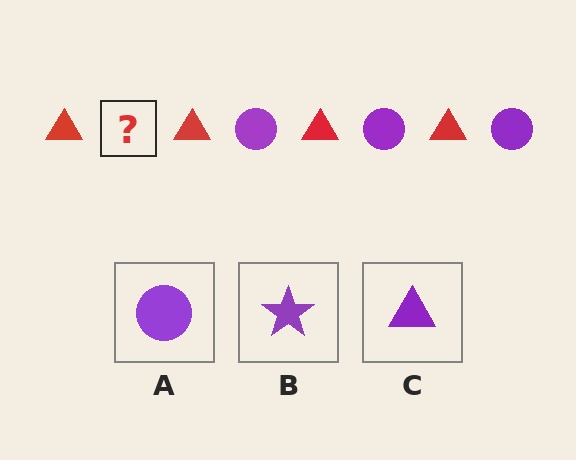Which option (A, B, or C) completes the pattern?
A.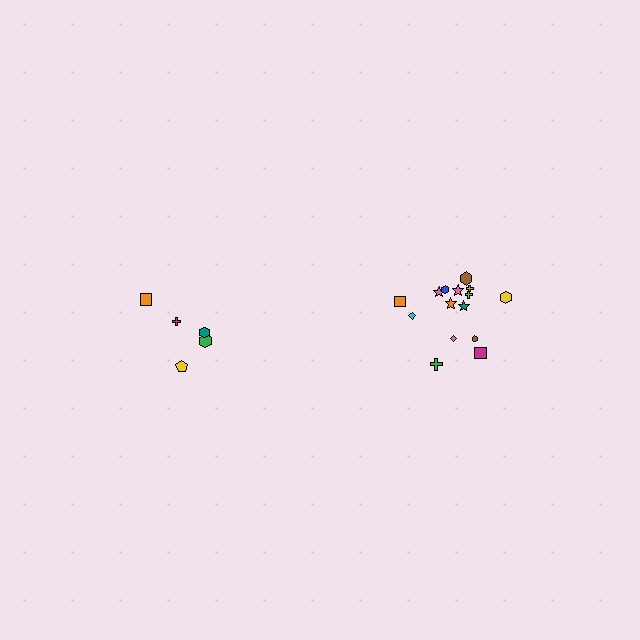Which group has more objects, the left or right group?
The right group.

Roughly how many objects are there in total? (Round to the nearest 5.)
Roughly 20 objects in total.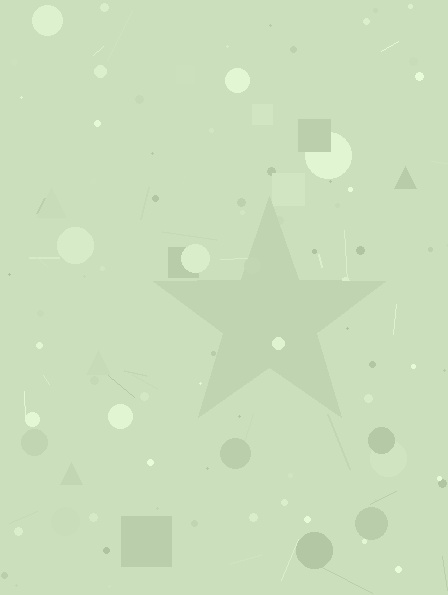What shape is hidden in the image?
A star is hidden in the image.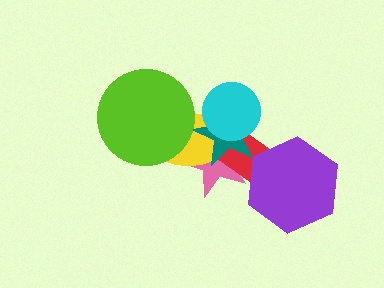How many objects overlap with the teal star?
4 objects overlap with the teal star.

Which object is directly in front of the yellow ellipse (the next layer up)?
The teal star is directly in front of the yellow ellipse.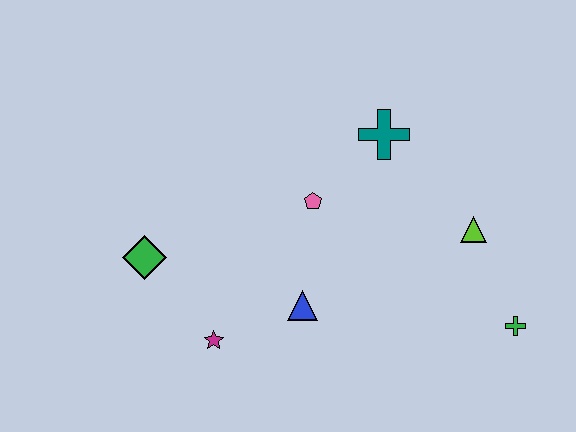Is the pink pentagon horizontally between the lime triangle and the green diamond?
Yes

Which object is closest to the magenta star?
The blue triangle is closest to the magenta star.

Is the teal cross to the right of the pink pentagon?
Yes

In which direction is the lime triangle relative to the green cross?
The lime triangle is above the green cross.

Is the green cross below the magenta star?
No